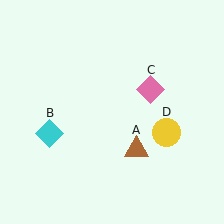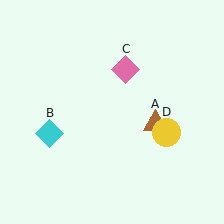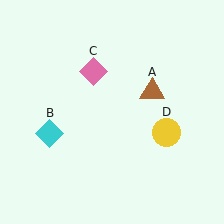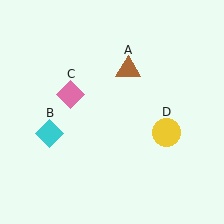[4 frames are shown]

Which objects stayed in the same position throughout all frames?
Cyan diamond (object B) and yellow circle (object D) remained stationary.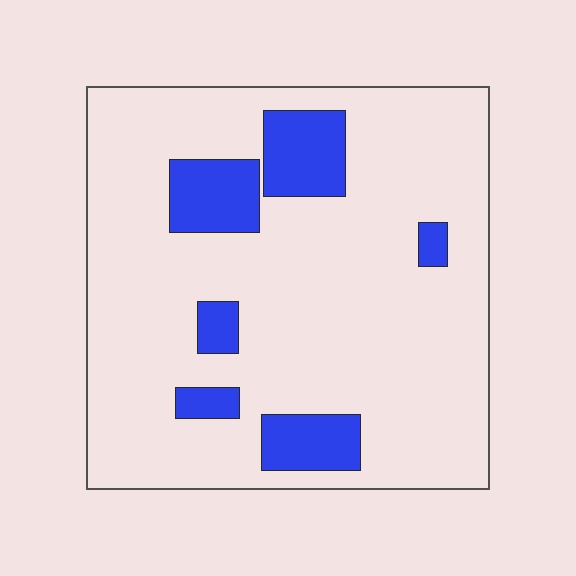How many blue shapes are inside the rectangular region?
6.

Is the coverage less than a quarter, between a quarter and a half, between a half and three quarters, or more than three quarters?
Less than a quarter.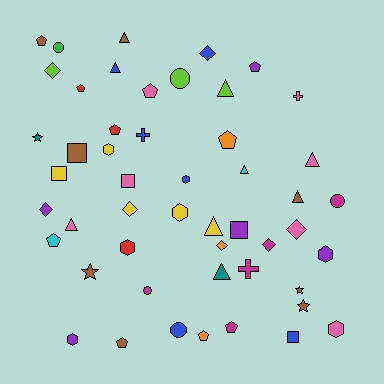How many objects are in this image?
There are 50 objects.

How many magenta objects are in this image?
There are 5 magenta objects.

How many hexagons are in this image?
There are 7 hexagons.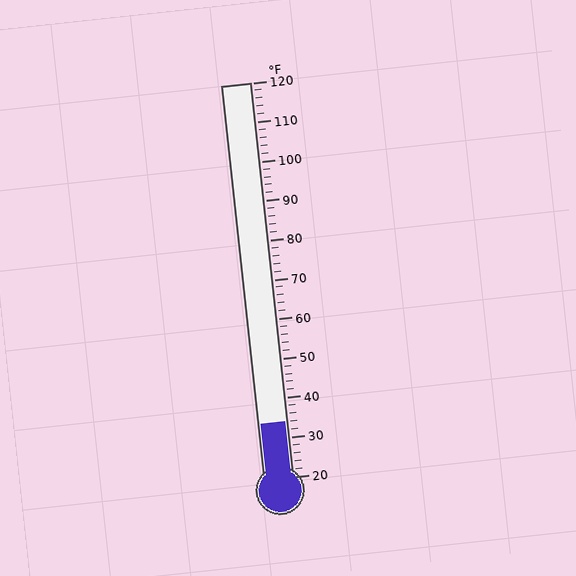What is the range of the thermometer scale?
The thermometer scale ranges from 20°F to 120°F.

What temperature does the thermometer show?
The thermometer shows approximately 34°F.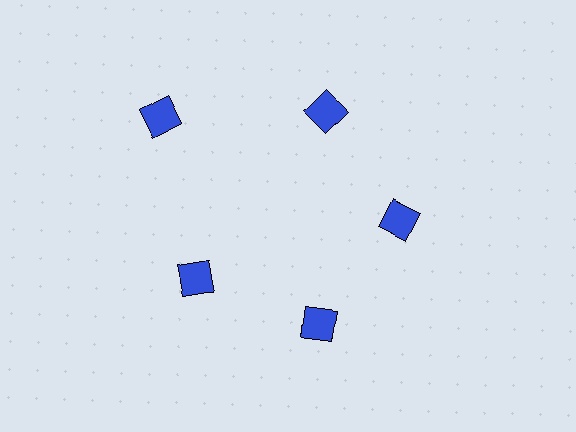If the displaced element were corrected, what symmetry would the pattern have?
It would have 5-fold rotational symmetry — the pattern would map onto itself every 72 degrees.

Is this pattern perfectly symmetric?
No. The 5 blue diamonds are arranged in a ring, but one element near the 10 o'clock position is pushed outward from the center, breaking the 5-fold rotational symmetry.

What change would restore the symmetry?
The symmetry would be restored by moving it inward, back onto the ring so that all 5 diamonds sit at equal angles and equal distance from the center.